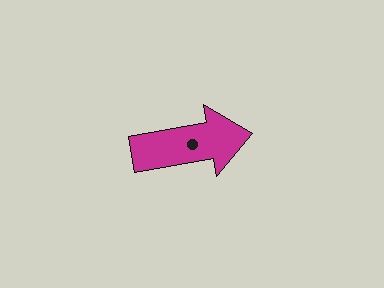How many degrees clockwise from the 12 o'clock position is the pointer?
Approximately 80 degrees.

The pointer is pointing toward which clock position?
Roughly 3 o'clock.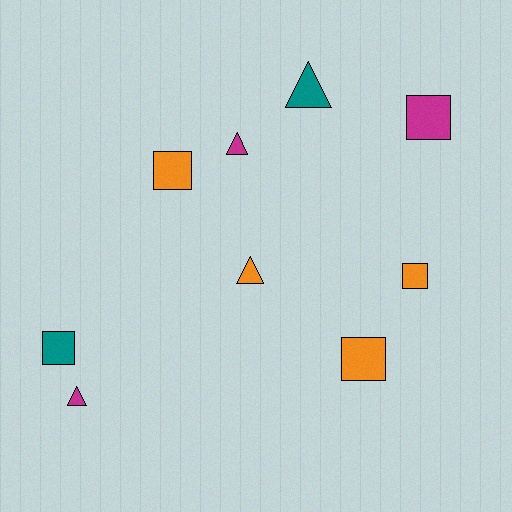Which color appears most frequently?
Orange, with 4 objects.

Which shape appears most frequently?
Square, with 5 objects.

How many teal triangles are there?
There is 1 teal triangle.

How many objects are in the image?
There are 9 objects.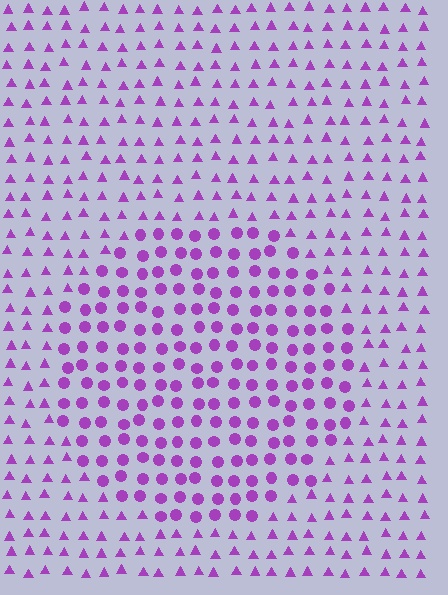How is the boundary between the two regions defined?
The boundary is defined by a change in element shape: circles inside vs. triangles outside. All elements share the same color and spacing.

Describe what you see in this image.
The image is filled with small purple elements arranged in a uniform grid. A circle-shaped region contains circles, while the surrounding area contains triangles. The boundary is defined purely by the change in element shape.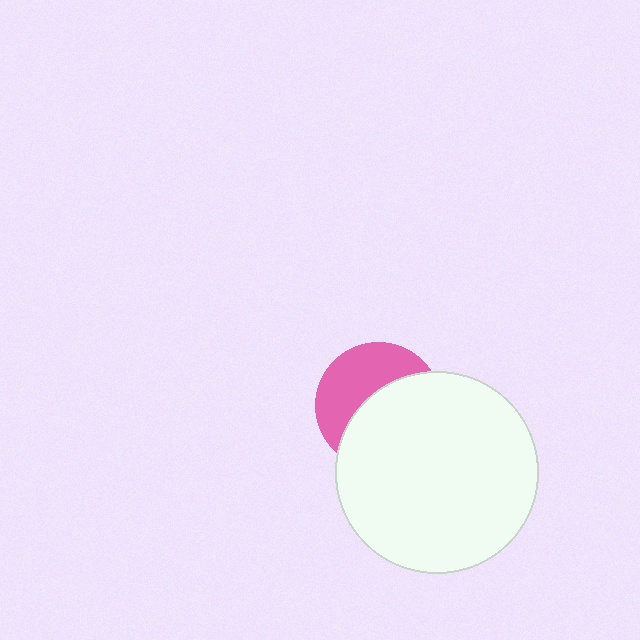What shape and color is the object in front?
The object in front is a white circle.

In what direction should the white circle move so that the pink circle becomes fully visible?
The white circle should move toward the lower-right. That is the shortest direction to clear the overlap and leave the pink circle fully visible.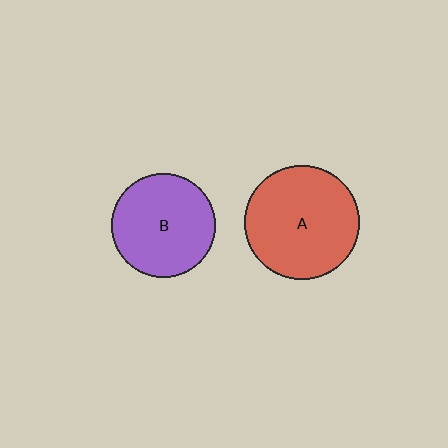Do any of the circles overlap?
No, none of the circles overlap.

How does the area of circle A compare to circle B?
Approximately 1.2 times.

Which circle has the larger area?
Circle A (red).